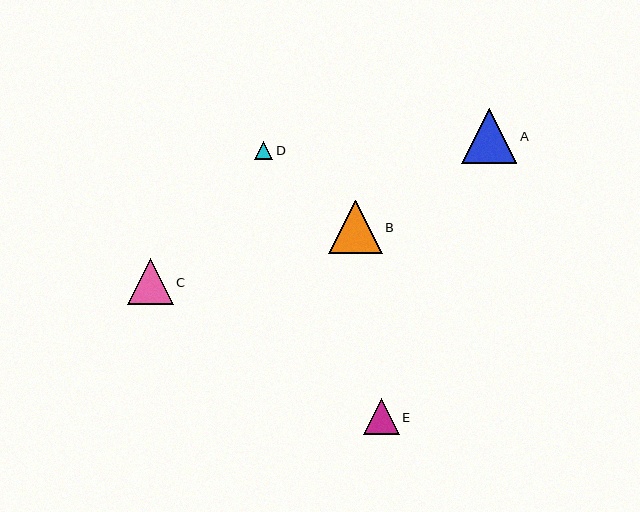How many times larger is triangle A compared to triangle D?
Triangle A is approximately 3.1 times the size of triangle D.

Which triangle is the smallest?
Triangle D is the smallest with a size of approximately 18 pixels.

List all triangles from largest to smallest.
From largest to smallest: A, B, C, E, D.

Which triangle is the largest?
Triangle A is the largest with a size of approximately 55 pixels.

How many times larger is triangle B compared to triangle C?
Triangle B is approximately 1.2 times the size of triangle C.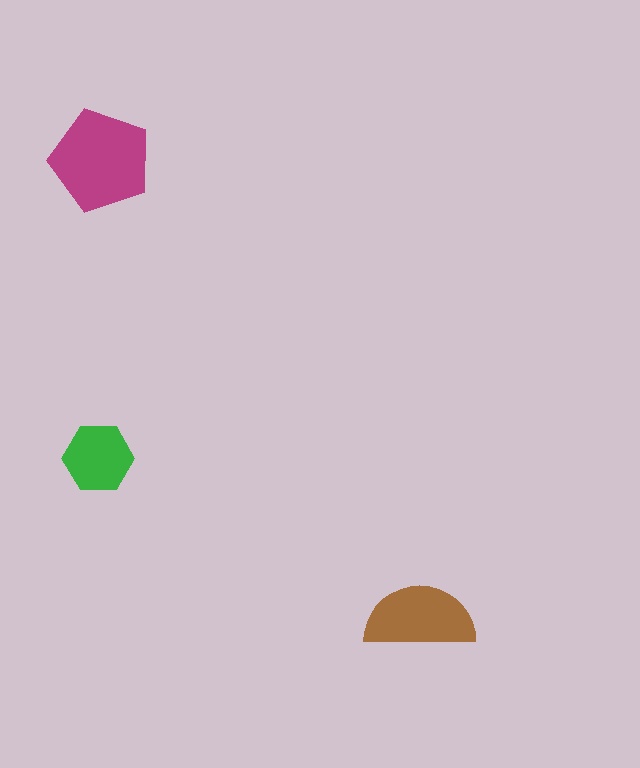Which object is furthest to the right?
The brown semicircle is rightmost.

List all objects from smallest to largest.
The green hexagon, the brown semicircle, the magenta pentagon.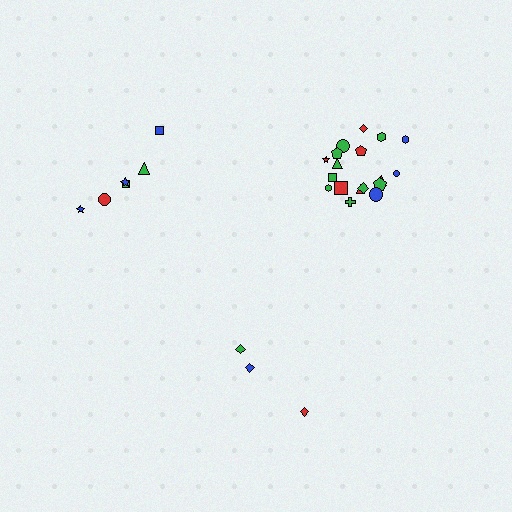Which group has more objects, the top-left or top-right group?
The top-right group.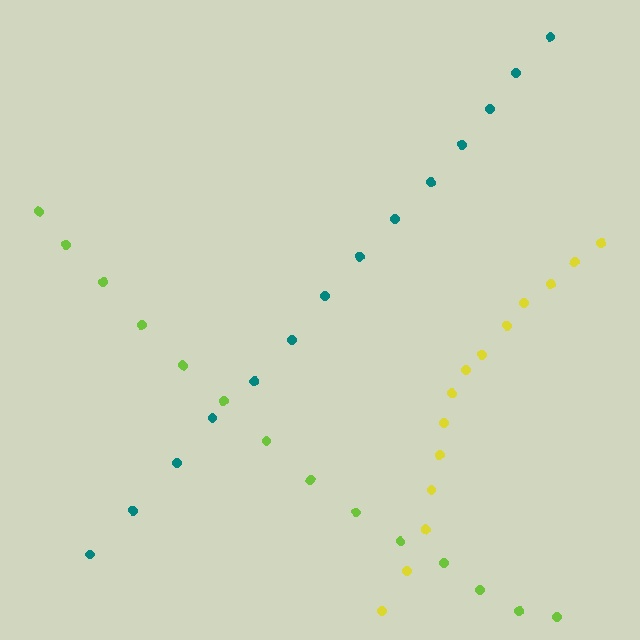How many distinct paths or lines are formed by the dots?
There are 3 distinct paths.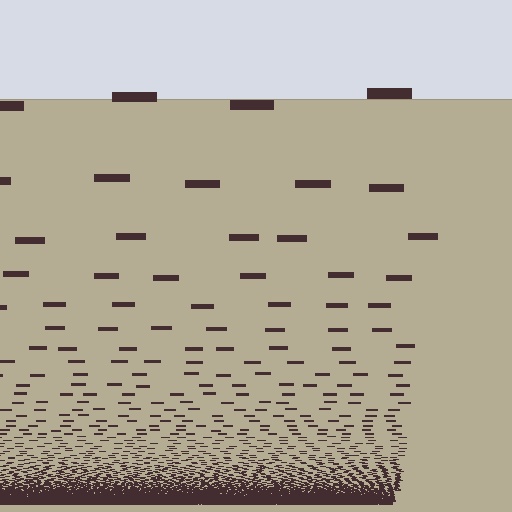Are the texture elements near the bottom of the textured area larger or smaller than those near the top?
Smaller. The gradient is inverted — elements near the bottom are smaller and denser.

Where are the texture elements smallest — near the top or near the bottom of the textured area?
Near the bottom.